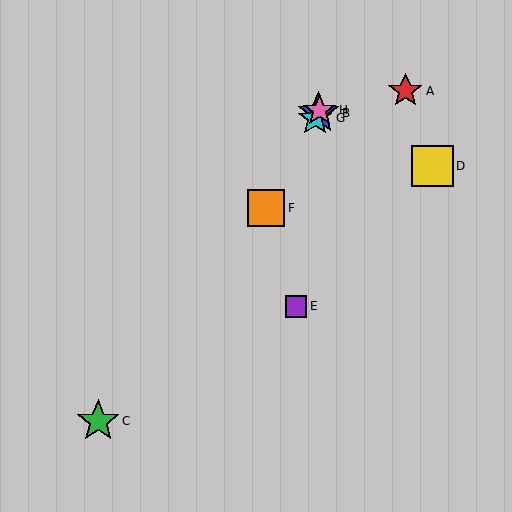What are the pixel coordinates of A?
Object A is at (405, 91).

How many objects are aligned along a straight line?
4 objects (B, F, G, H) are aligned along a straight line.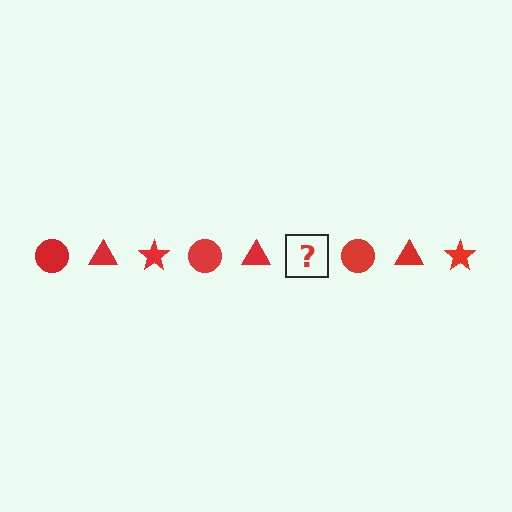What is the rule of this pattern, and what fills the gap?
The rule is that the pattern cycles through circle, triangle, star shapes in red. The gap should be filled with a red star.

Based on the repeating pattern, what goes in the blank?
The blank should be a red star.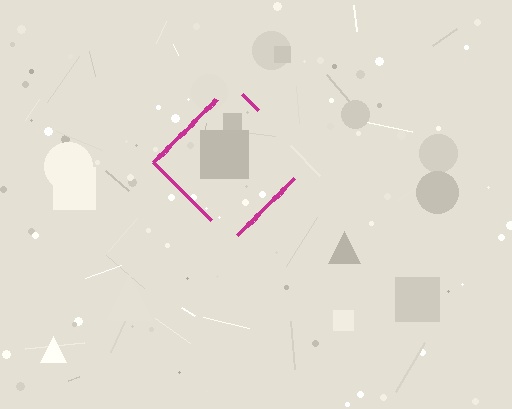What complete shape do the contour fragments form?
The contour fragments form a diamond.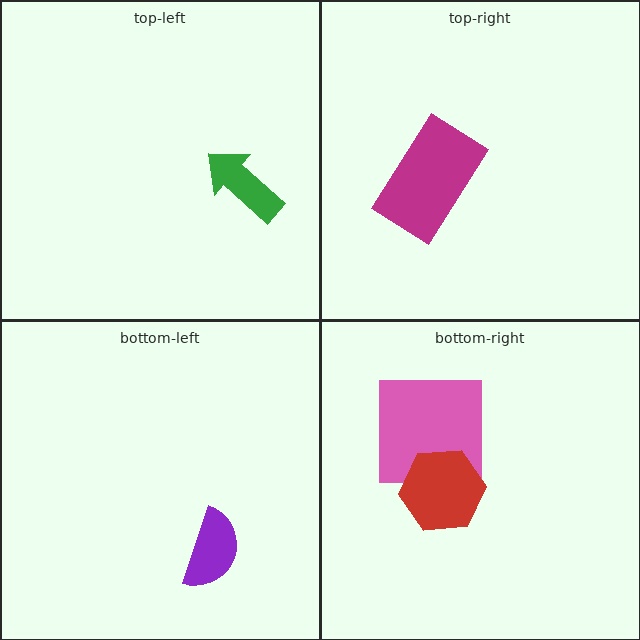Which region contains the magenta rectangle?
The top-right region.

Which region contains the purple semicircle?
The bottom-left region.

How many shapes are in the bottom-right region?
2.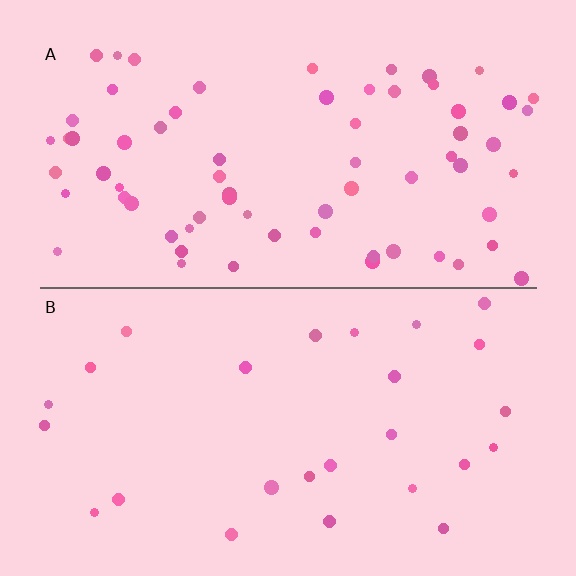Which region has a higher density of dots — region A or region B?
A (the top).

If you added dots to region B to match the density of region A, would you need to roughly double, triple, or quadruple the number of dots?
Approximately triple.